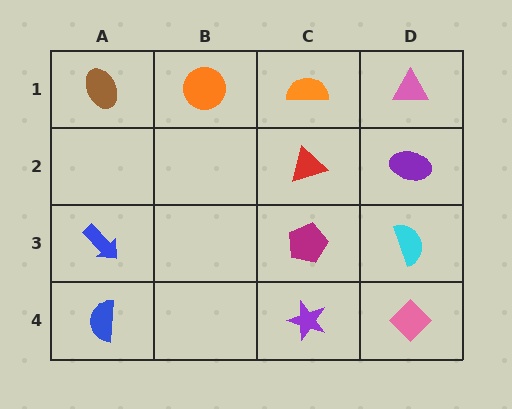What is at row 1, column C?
An orange semicircle.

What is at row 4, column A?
A blue semicircle.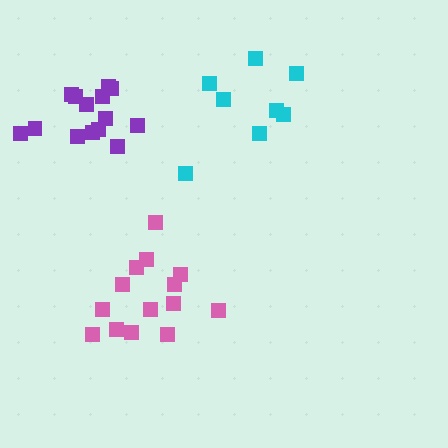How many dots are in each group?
Group 1: 14 dots, Group 2: 8 dots, Group 3: 14 dots (36 total).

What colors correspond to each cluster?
The clusters are colored: pink, cyan, purple.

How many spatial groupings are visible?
There are 3 spatial groupings.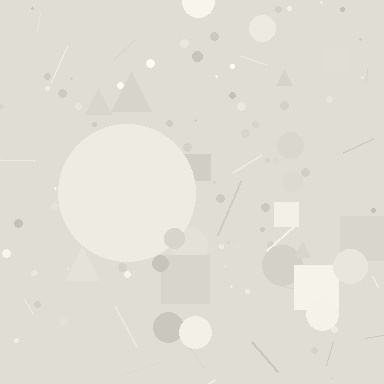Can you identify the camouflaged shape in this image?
The camouflaged shape is a circle.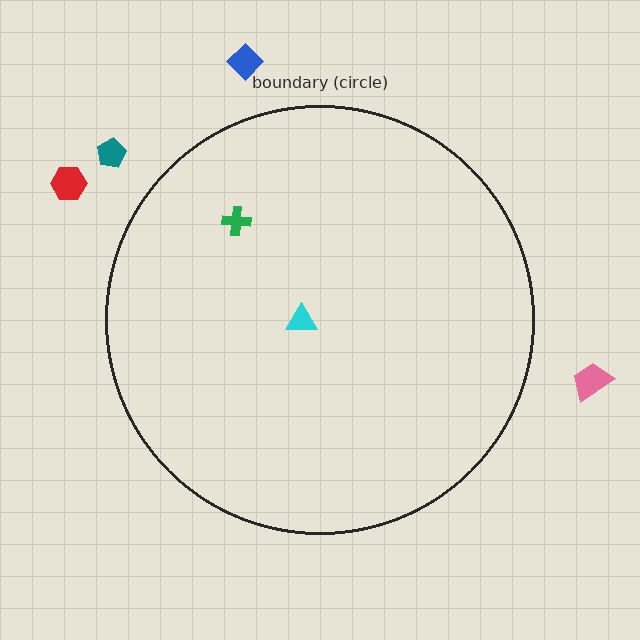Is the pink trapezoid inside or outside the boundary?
Outside.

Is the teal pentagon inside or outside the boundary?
Outside.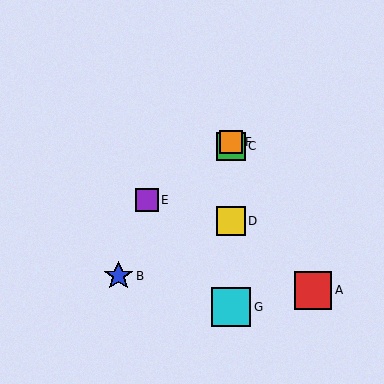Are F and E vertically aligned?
No, F is at x≈231 and E is at x≈147.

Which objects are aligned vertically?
Objects C, D, F, G are aligned vertically.